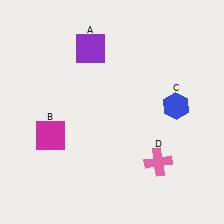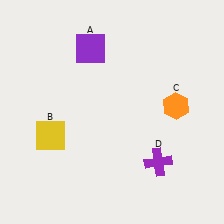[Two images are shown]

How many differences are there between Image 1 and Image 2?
There are 3 differences between the two images.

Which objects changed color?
B changed from magenta to yellow. C changed from blue to orange. D changed from pink to purple.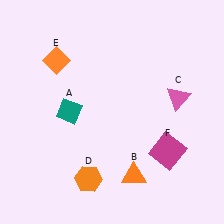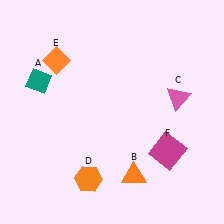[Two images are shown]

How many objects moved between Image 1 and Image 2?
1 object moved between the two images.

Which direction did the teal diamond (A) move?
The teal diamond (A) moved left.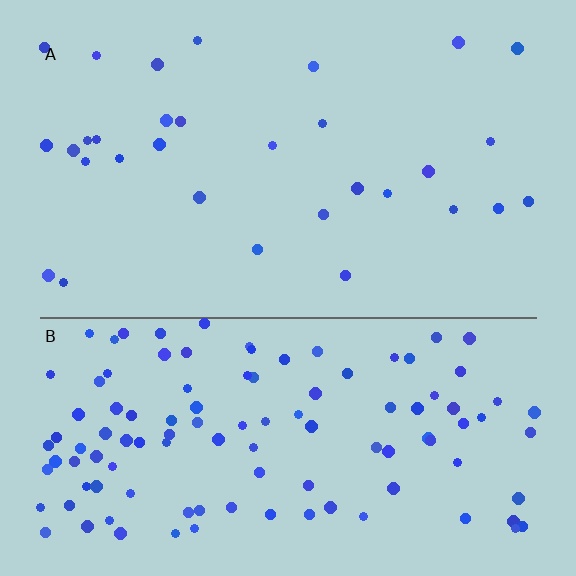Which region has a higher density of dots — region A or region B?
B (the bottom).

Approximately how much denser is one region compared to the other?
Approximately 3.7× — region B over region A.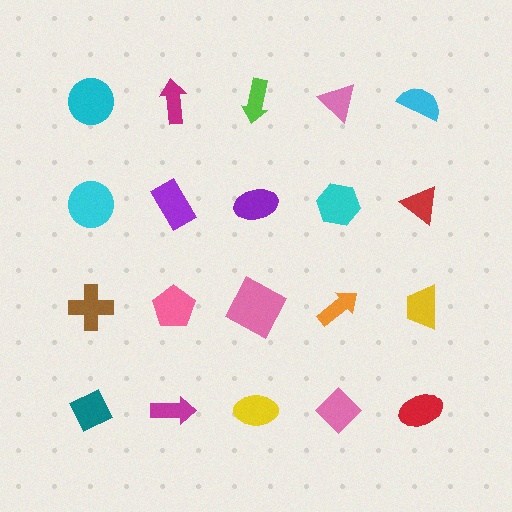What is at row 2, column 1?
A cyan circle.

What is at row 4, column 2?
A magenta arrow.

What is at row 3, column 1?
A brown cross.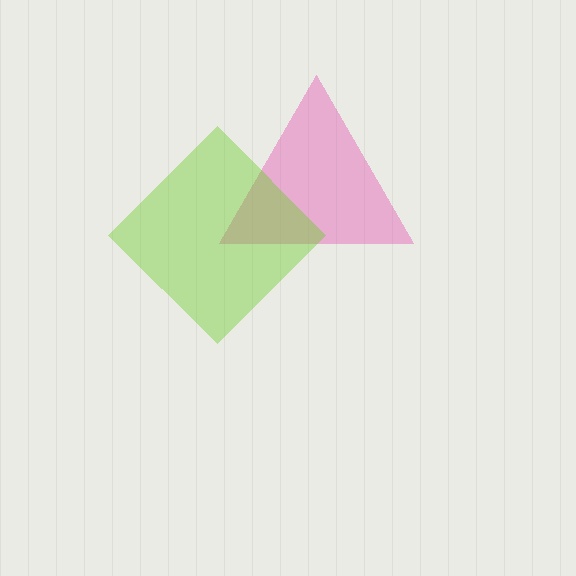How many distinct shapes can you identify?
There are 2 distinct shapes: a pink triangle, a lime diamond.